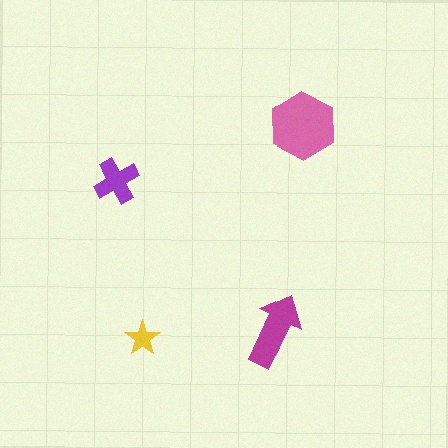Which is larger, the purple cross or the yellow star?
The purple cross.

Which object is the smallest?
The yellow star.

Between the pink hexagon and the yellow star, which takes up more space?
The pink hexagon.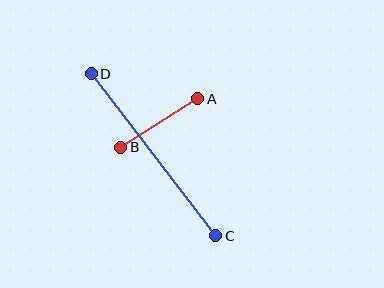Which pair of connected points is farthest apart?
Points C and D are farthest apart.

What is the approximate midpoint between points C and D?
The midpoint is at approximately (154, 155) pixels.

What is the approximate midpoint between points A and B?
The midpoint is at approximately (159, 123) pixels.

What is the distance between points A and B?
The distance is approximately 91 pixels.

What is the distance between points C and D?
The distance is approximately 205 pixels.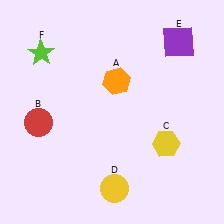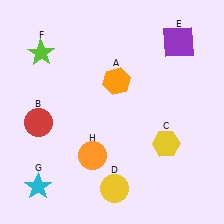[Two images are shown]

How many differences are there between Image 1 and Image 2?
There are 2 differences between the two images.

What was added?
A cyan star (G), an orange circle (H) were added in Image 2.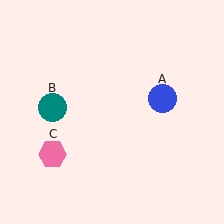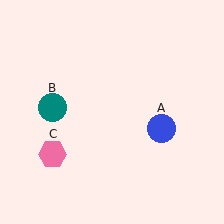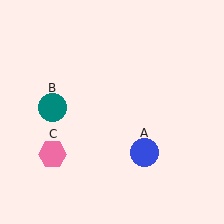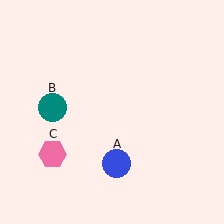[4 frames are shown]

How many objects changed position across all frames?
1 object changed position: blue circle (object A).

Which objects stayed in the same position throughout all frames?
Teal circle (object B) and pink hexagon (object C) remained stationary.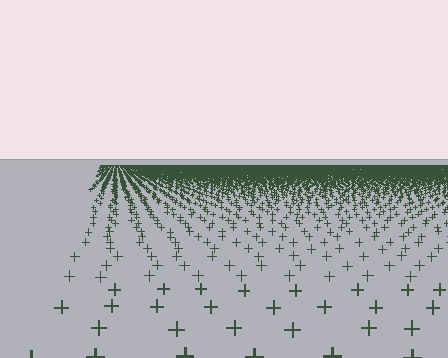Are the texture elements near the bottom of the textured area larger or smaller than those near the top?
Larger. Near the bottom, elements are closer to the viewer and appear at a bigger on-screen size.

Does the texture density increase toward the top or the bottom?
Density increases toward the top.